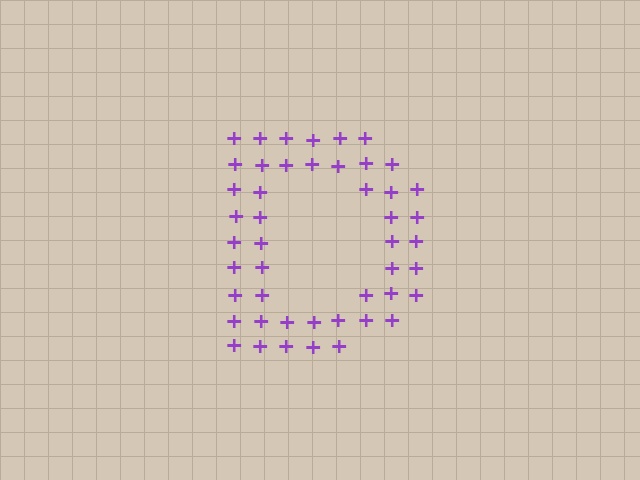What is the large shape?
The large shape is the letter D.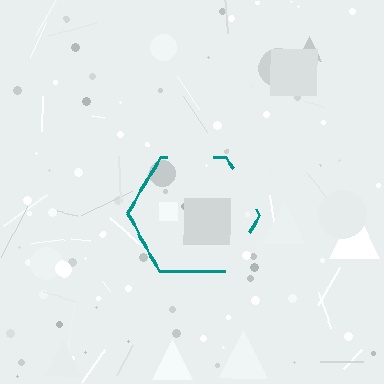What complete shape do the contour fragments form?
The contour fragments form a hexagon.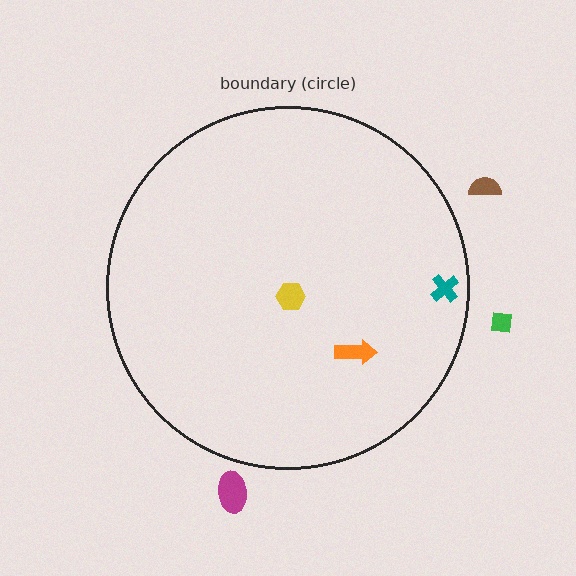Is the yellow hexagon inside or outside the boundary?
Inside.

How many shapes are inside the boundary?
3 inside, 3 outside.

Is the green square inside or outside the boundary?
Outside.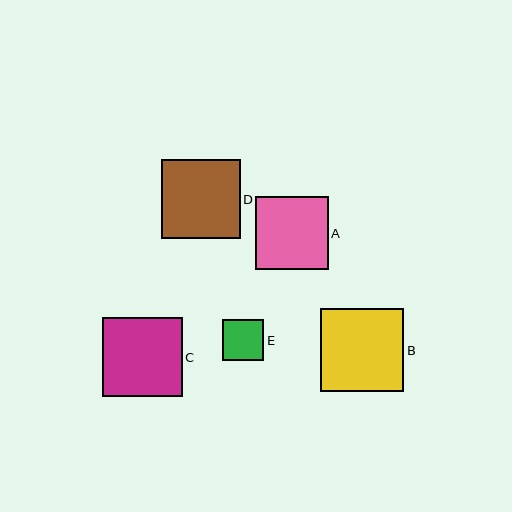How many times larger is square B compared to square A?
Square B is approximately 1.1 times the size of square A.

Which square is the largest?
Square B is the largest with a size of approximately 83 pixels.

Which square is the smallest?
Square E is the smallest with a size of approximately 41 pixels.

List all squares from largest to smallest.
From largest to smallest: B, C, D, A, E.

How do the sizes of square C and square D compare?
Square C and square D are approximately the same size.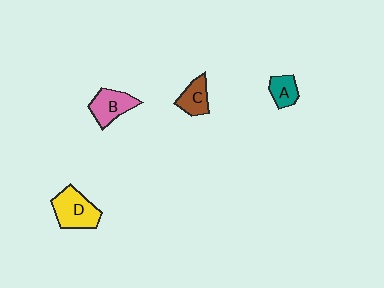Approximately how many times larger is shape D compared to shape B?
Approximately 1.2 times.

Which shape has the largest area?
Shape D (yellow).